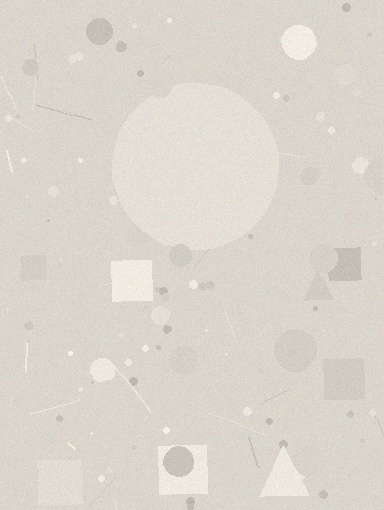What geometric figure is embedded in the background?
A circle is embedded in the background.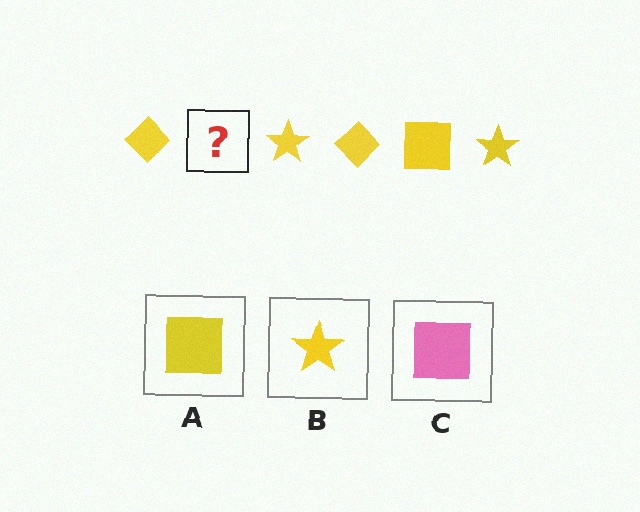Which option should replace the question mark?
Option A.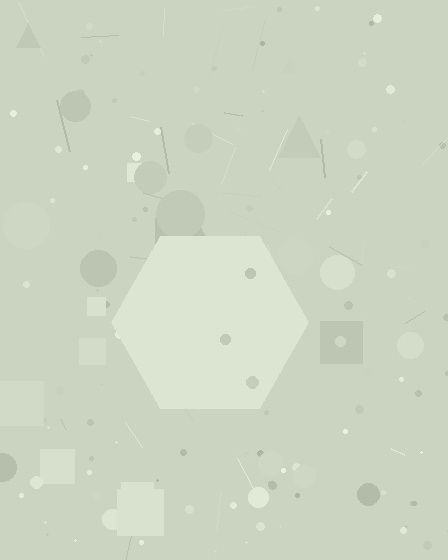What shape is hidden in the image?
A hexagon is hidden in the image.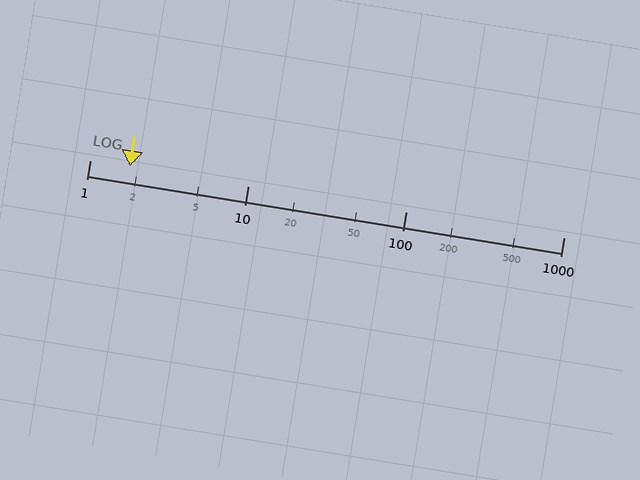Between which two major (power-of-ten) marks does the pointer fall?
The pointer is between 1 and 10.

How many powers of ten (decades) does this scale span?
The scale spans 3 decades, from 1 to 1000.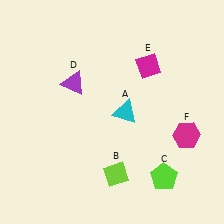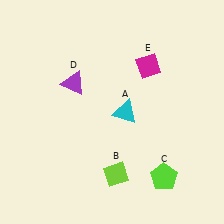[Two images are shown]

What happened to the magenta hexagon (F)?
The magenta hexagon (F) was removed in Image 2. It was in the bottom-right area of Image 1.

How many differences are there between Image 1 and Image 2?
There is 1 difference between the two images.